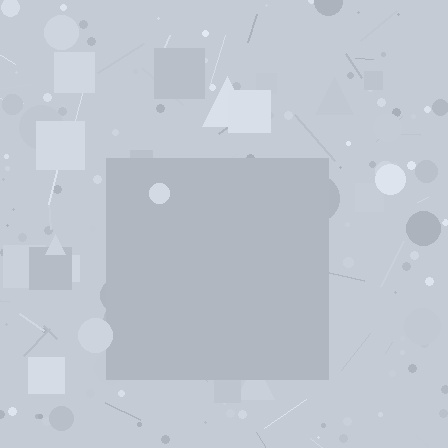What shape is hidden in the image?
A square is hidden in the image.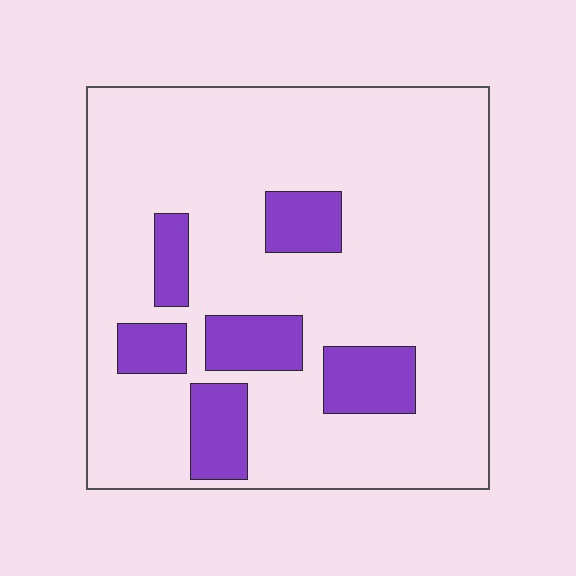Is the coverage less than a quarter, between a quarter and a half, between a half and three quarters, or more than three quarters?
Less than a quarter.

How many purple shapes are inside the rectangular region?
6.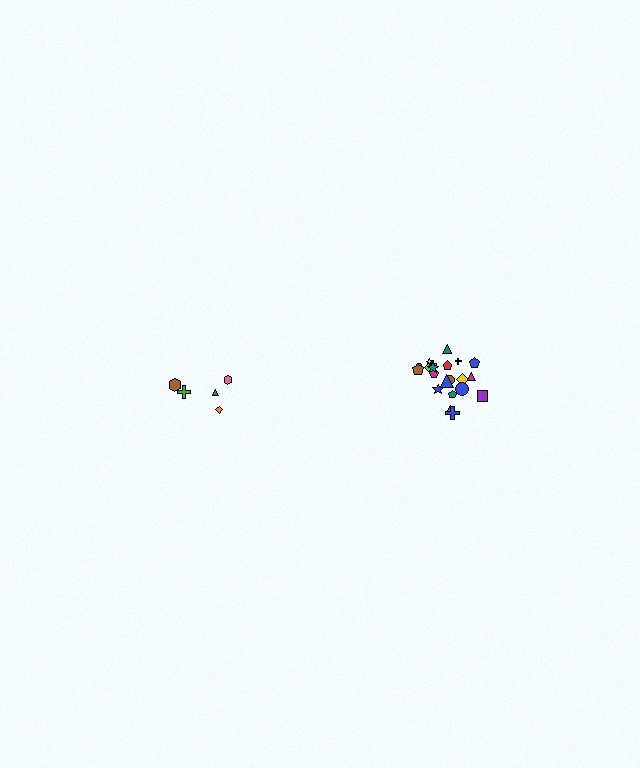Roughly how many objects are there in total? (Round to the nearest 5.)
Roughly 25 objects in total.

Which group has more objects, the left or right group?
The right group.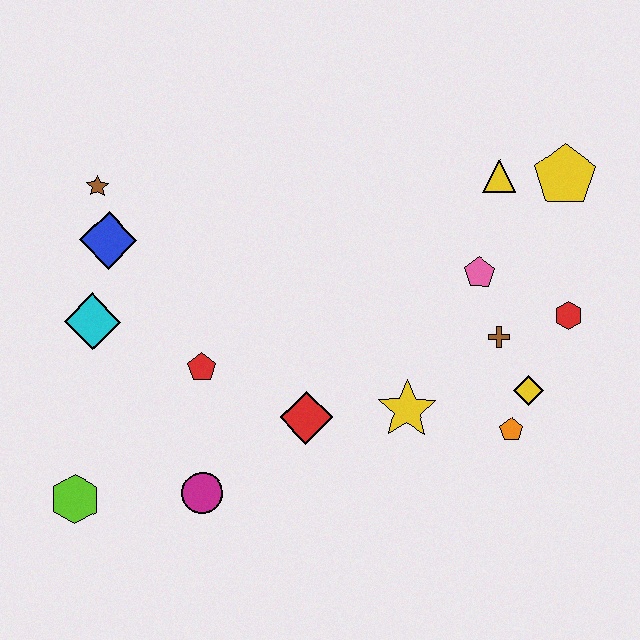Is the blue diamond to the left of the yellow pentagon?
Yes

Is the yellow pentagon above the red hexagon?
Yes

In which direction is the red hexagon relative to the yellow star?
The red hexagon is to the right of the yellow star.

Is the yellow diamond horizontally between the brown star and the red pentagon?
No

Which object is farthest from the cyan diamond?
The yellow pentagon is farthest from the cyan diamond.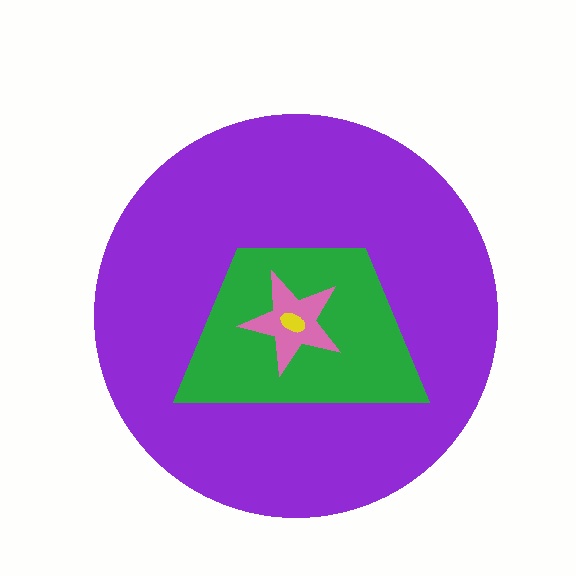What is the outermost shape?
The purple circle.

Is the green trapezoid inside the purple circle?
Yes.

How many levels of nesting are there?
4.